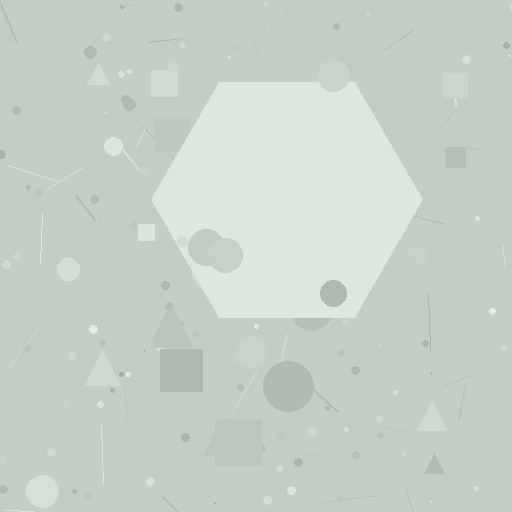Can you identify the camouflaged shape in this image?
The camouflaged shape is a hexagon.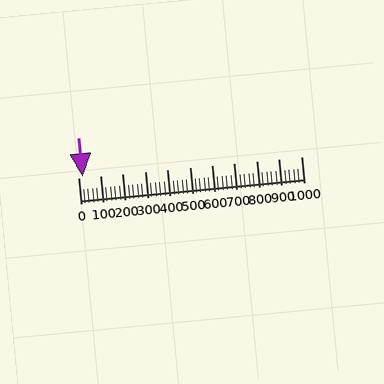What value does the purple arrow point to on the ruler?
The purple arrow points to approximately 20.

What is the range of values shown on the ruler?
The ruler shows values from 0 to 1000.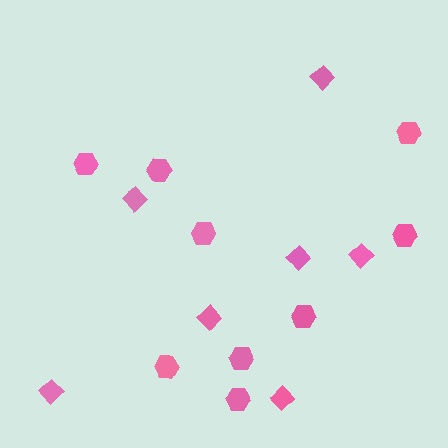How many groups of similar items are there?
There are 2 groups: one group of diamonds (7) and one group of hexagons (9).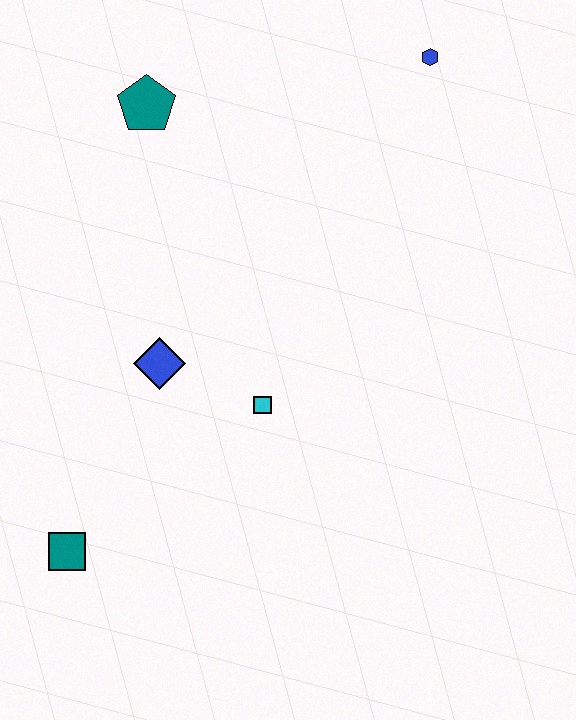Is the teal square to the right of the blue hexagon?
No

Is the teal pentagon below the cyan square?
No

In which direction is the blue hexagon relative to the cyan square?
The blue hexagon is above the cyan square.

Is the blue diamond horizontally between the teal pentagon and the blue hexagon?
Yes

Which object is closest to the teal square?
The blue diamond is closest to the teal square.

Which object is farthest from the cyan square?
The blue hexagon is farthest from the cyan square.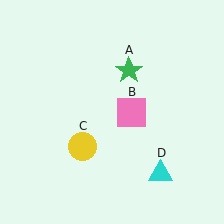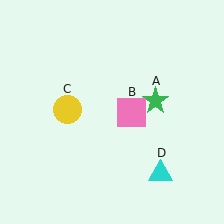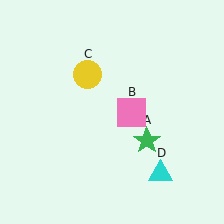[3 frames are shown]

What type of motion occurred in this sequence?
The green star (object A), yellow circle (object C) rotated clockwise around the center of the scene.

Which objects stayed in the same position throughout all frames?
Pink square (object B) and cyan triangle (object D) remained stationary.